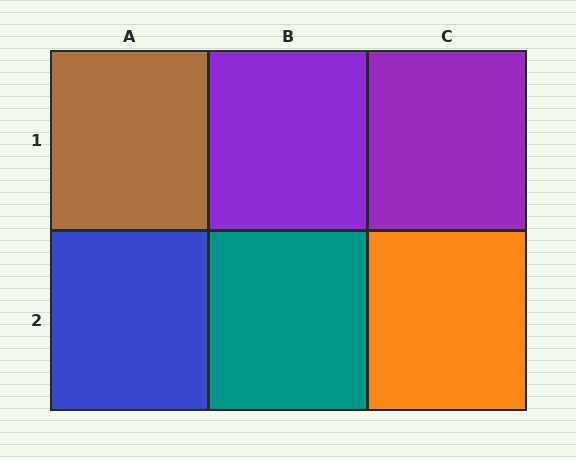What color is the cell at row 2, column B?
Teal.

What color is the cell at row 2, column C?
Orange.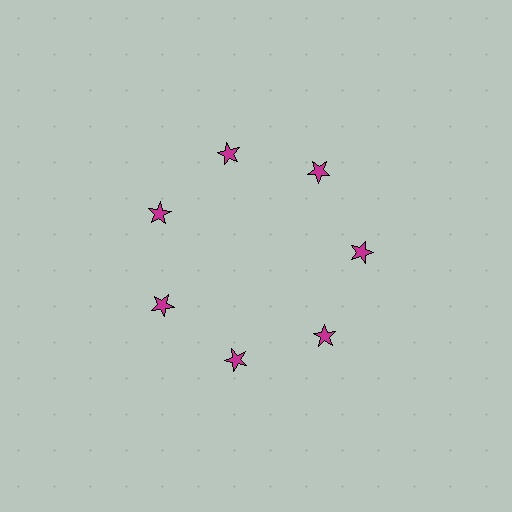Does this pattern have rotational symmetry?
Yes, this pattern has 7-fold rotational symmetry. It looks the same after rotating 51 degrees around the center.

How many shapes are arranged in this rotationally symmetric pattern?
There are 7 shapes, arranged in 7 groups of 1.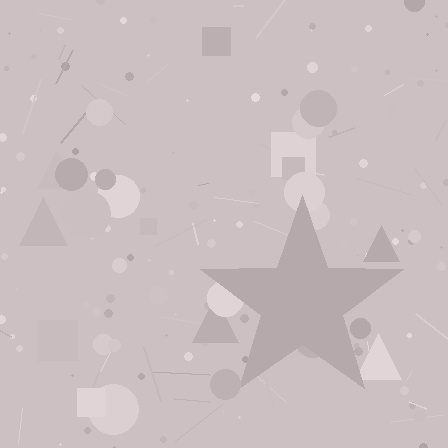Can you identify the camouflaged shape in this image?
The camouflaged shape is a star.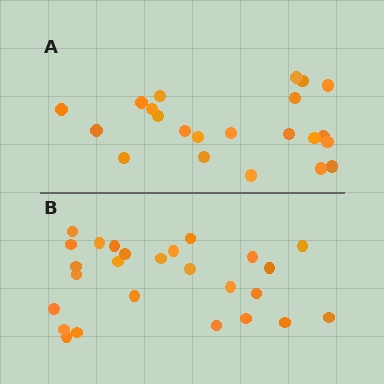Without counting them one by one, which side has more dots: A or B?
Region B (the bottom region) has more dots.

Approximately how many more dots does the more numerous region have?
Region B has about 4 more dots than region A.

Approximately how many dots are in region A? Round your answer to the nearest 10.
About 20 dots. (The exact count is 22, which rounds to 20.)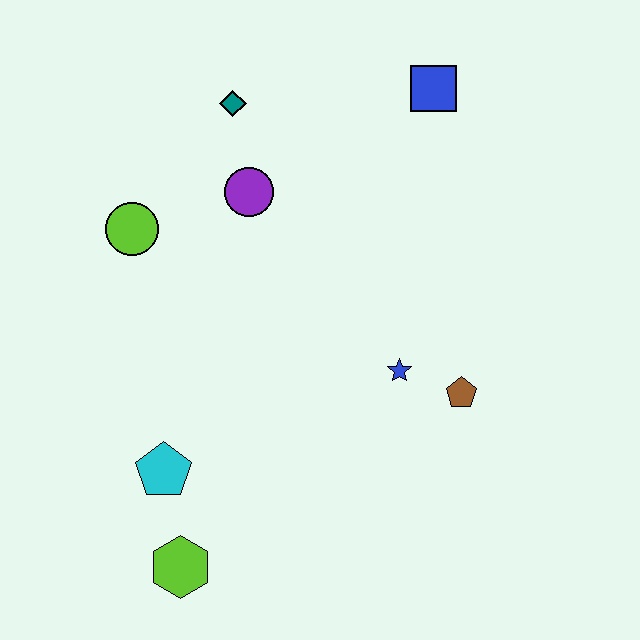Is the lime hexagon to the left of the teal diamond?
Yes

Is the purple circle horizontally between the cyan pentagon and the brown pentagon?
Yes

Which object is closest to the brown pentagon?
The blue star is closest to the brown pentagon.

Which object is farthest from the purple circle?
The lime hexagon is farthest from the purple circle.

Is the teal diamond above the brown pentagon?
Yes